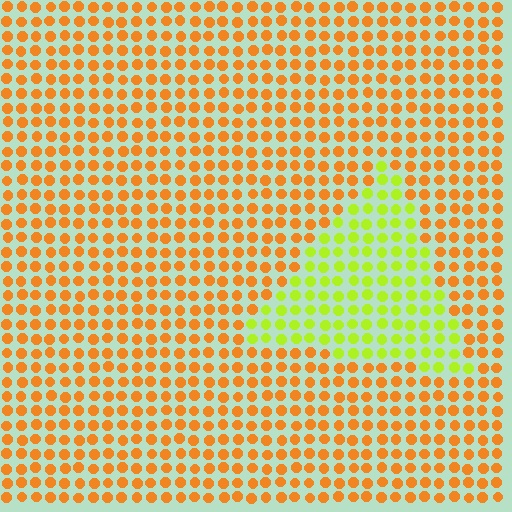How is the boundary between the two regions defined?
The boundary is defined purely by a slight shift in hue (about 51 degrees). Spacing, size, and orientation are identical on both sides.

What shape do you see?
I see a triangle.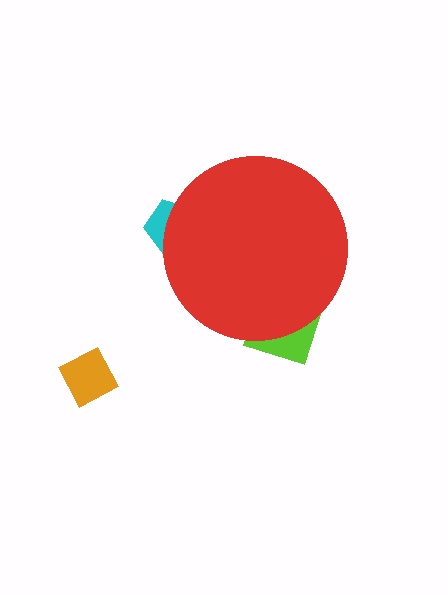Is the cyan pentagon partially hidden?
Yes, the cyan pentagon is partially hidden behind the red circle.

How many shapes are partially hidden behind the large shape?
2 shapes are partially hidden.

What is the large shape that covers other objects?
A red circle.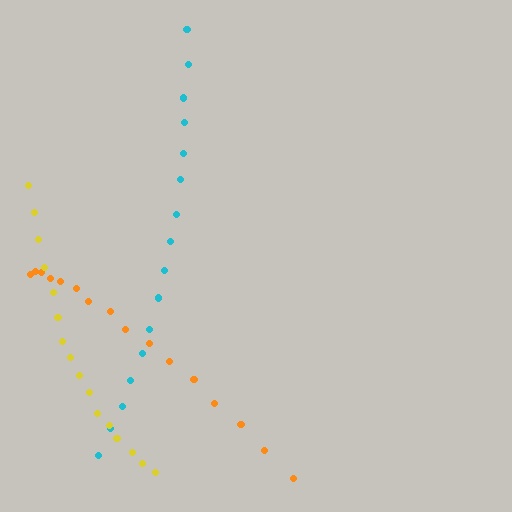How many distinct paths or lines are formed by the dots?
There are 3 distinct paths.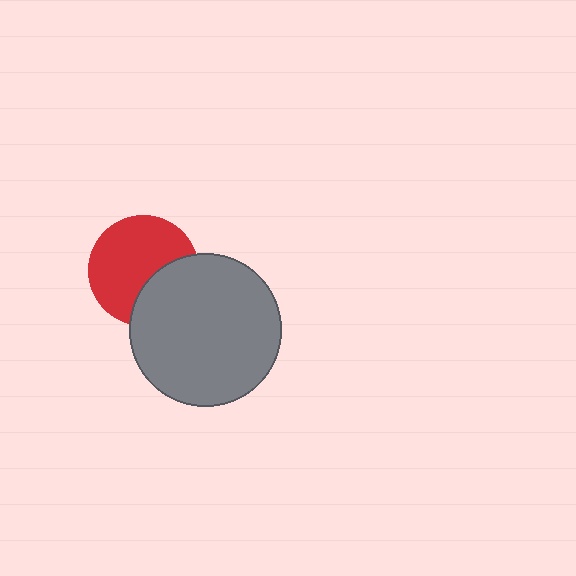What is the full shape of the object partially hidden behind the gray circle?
The partially hidden object is a red circle.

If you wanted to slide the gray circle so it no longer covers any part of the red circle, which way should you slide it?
Slide it toward the lower-right — that is the most direct way to separate the two shapes.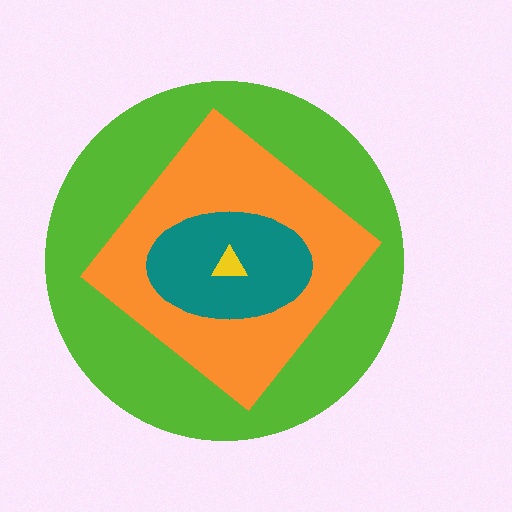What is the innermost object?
The yellow triangle.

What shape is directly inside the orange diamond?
The teal ellipse.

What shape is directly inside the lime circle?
The orange diamond.